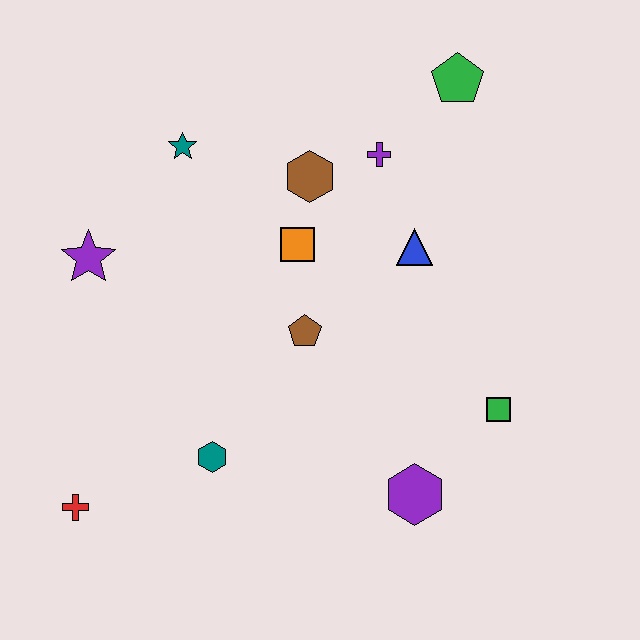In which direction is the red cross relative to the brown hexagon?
The red cross is below the brown hexagon.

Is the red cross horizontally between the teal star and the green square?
No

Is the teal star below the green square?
No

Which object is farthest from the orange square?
The red cross is farthest from the orange square.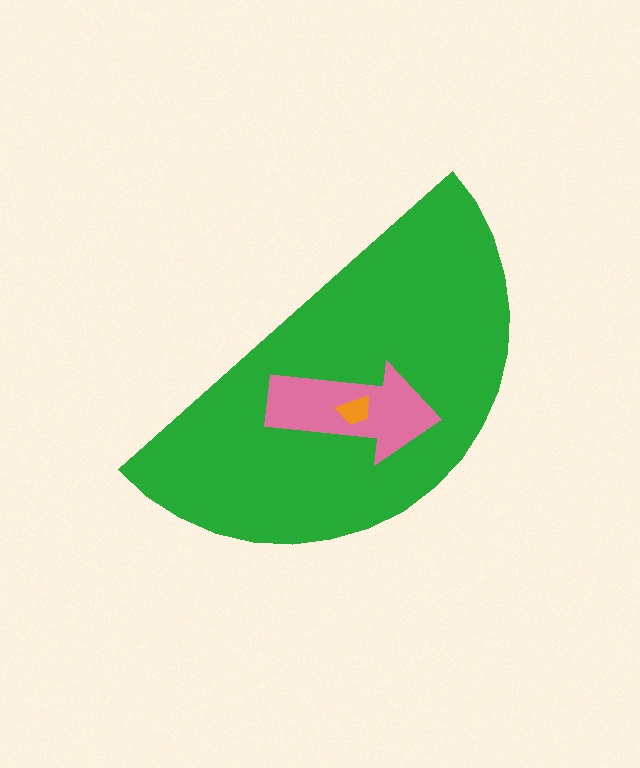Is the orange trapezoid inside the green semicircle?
Yes.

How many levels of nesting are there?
3.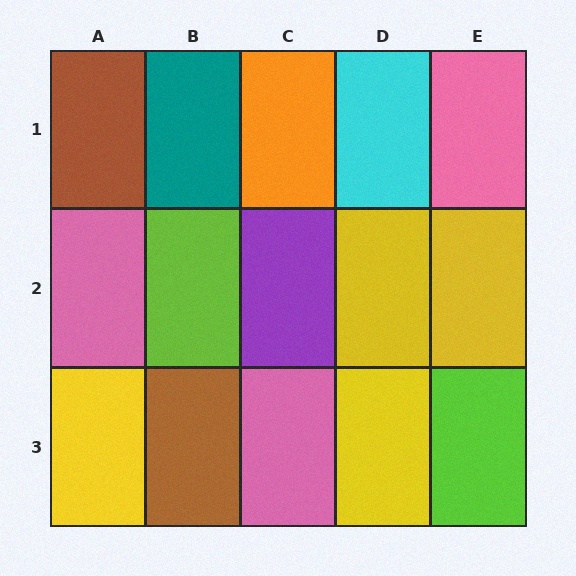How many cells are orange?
1 cell is orange.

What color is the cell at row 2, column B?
Lime.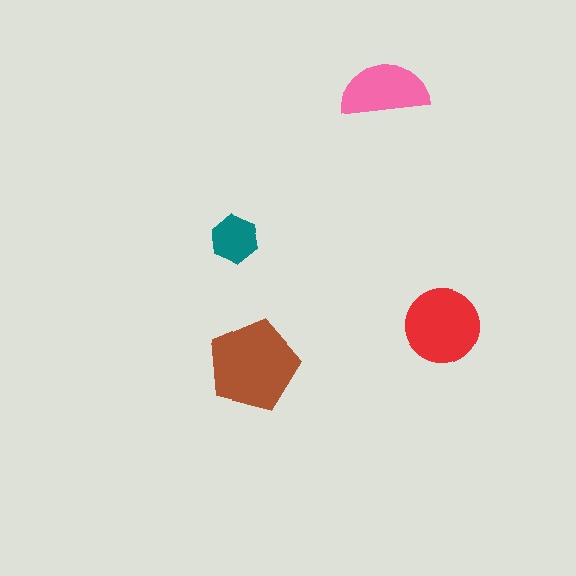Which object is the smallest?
The teal hexagon.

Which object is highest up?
The pink semicircle is topmost.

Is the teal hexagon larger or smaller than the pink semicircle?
Smaller.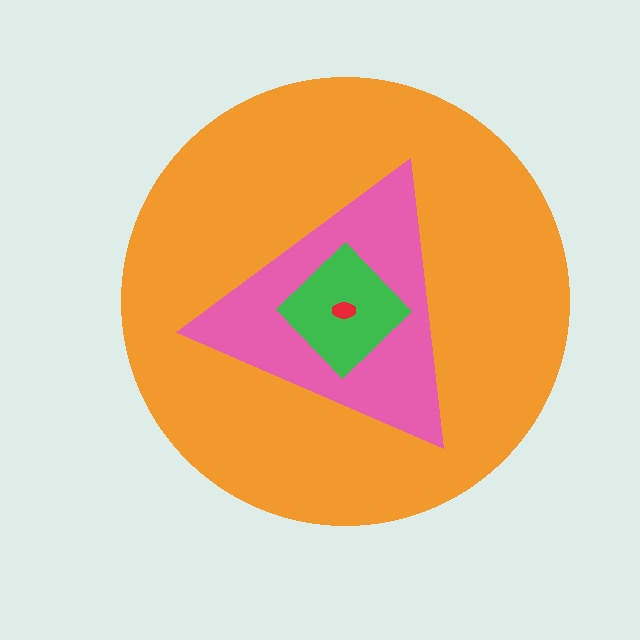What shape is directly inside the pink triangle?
The green diamond.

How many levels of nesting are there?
4.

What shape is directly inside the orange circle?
The pink triangle.